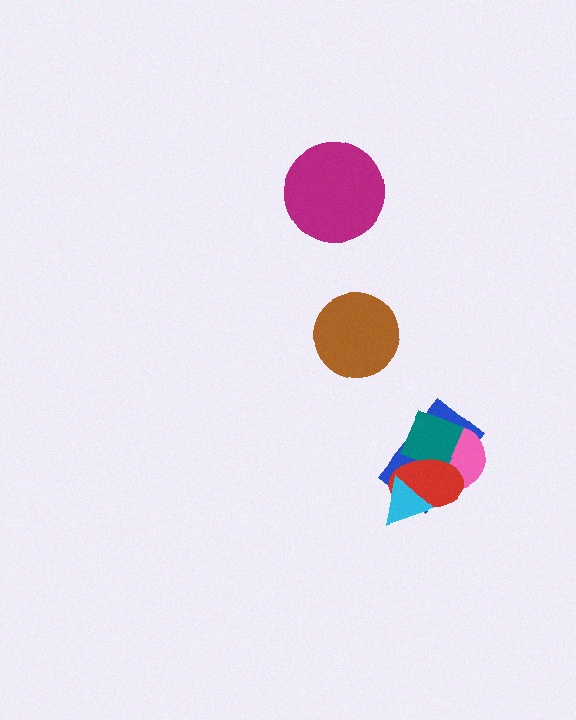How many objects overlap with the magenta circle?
0 objects overlap with the magenta circle.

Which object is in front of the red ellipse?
The cyan triangle is in front of the red ellipse.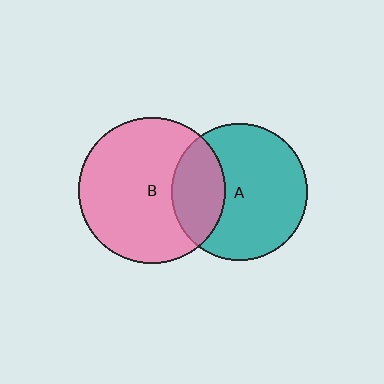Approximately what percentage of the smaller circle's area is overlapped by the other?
Approximately 30%.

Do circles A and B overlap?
Yes.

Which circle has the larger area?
Circle B (pink).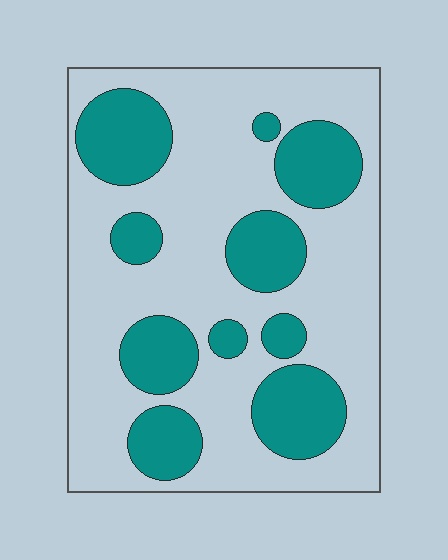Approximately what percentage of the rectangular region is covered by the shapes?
Approximately 30%.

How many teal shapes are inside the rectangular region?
10.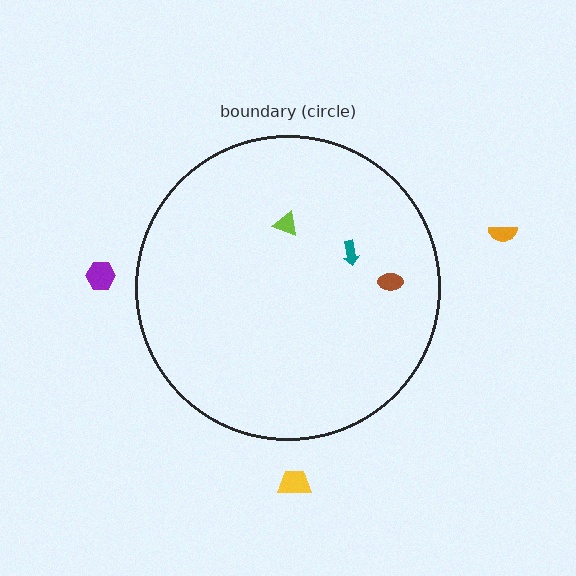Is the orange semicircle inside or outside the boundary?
Outside.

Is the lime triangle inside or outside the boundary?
Inside.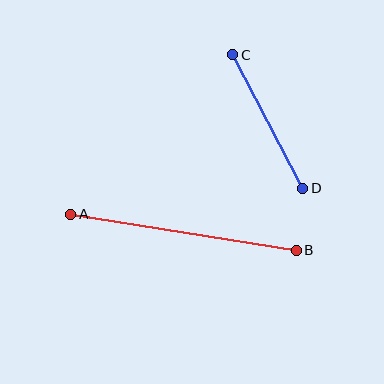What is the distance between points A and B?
The distance is approximately 228 pixels.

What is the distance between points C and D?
The distance is approximately 151 pixels.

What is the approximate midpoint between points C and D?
The midpoint is at approximately (268, 121) pixels.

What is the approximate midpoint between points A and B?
The midpoint is at approximately (184, 232) pixels.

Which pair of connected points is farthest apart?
Points A and B are farthest apart.